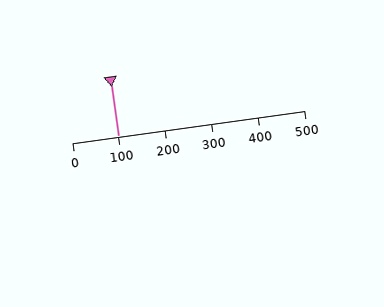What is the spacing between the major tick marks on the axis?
The major ticks are spaced 100 apart.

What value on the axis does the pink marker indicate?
The marker indicates approximately 100.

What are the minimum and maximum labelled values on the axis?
The axis runs from 0 to 500.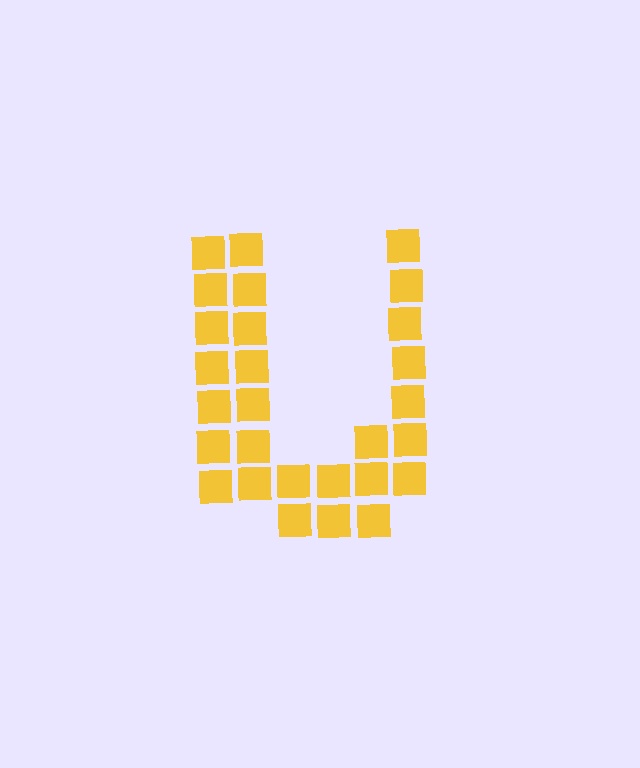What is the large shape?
The large shape is the letter U.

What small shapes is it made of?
It is made of small squares.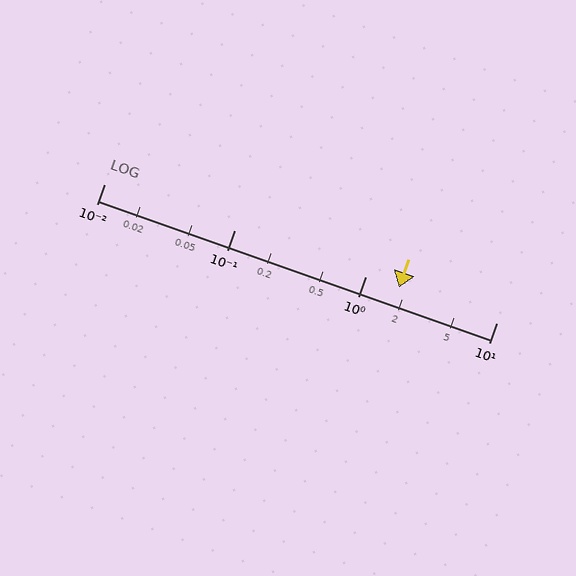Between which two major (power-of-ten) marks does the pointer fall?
The pointer is between 1 and 10.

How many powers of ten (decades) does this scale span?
The scale spans 3 decades, from 0.01 to 10.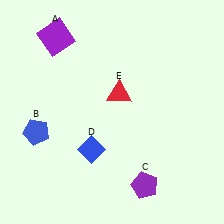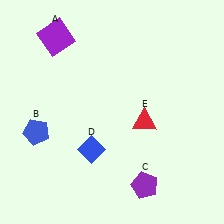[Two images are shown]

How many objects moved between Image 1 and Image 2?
1 object moved between the two images.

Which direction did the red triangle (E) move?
The red triangle (E) moved down.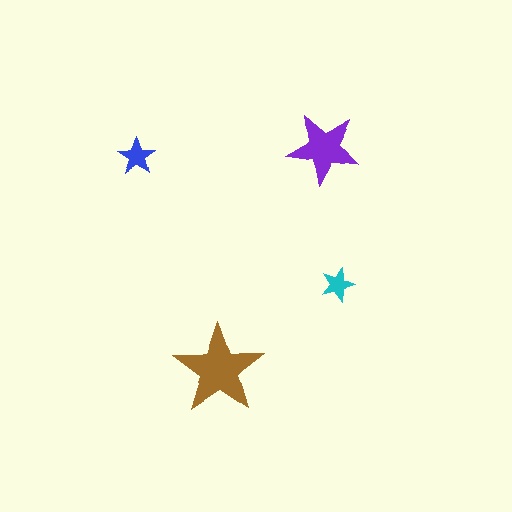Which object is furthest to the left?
The blue star is leftmost.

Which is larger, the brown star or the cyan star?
The brown one.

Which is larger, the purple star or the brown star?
The brown one.